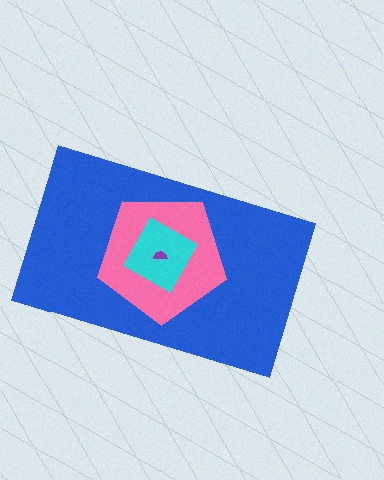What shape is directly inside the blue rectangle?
The pink pentagon.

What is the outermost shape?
The blue rectangle.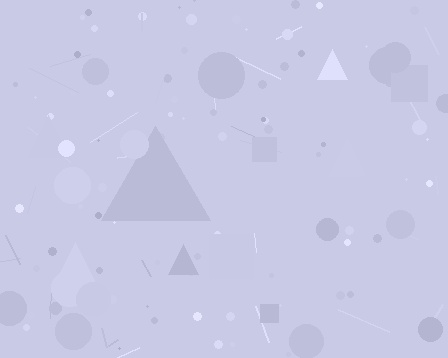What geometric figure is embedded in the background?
A triangle is embedded in the background.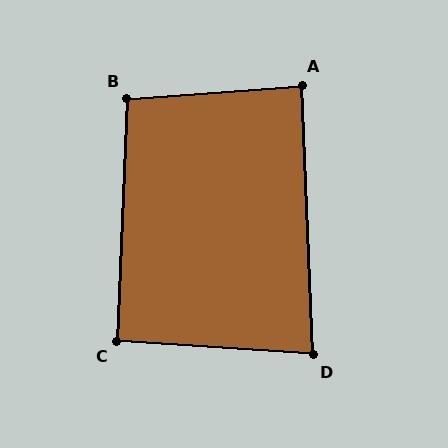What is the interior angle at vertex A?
Approximately 88 degrees (approximately right).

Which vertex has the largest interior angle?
B, at approximately 96 degrees.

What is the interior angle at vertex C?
Approximately 92 degrees (approximately right).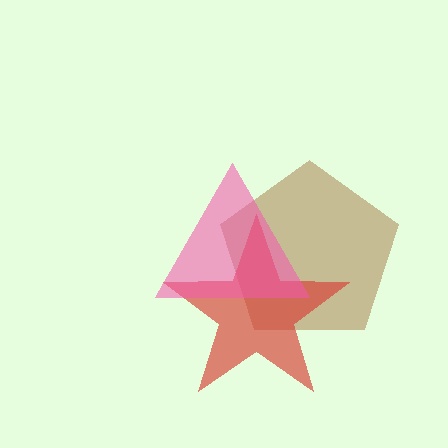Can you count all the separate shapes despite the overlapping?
Yes, there are 3 separate shapes.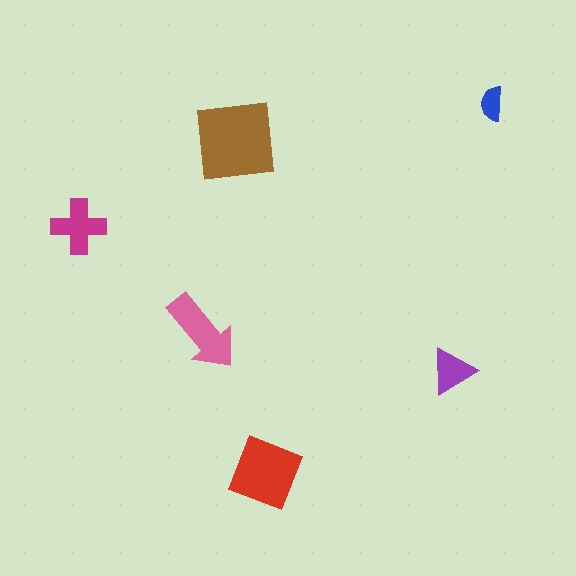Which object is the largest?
The brown square.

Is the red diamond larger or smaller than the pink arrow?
Larger.